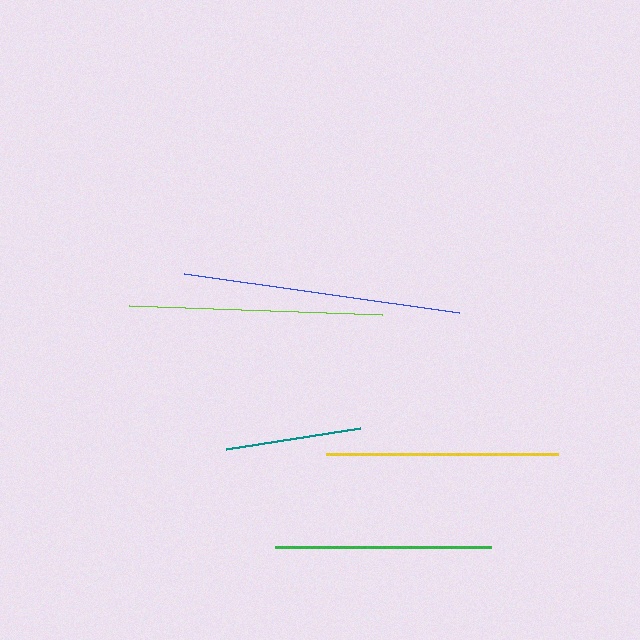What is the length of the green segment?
The green segment is approximately 216 pixels long.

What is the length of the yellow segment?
The yellow segment is approximately 233 pixels long.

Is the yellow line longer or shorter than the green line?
The yellow line is longer than the green line.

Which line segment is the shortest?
The teal line is the shortest at approximately 136 pixels.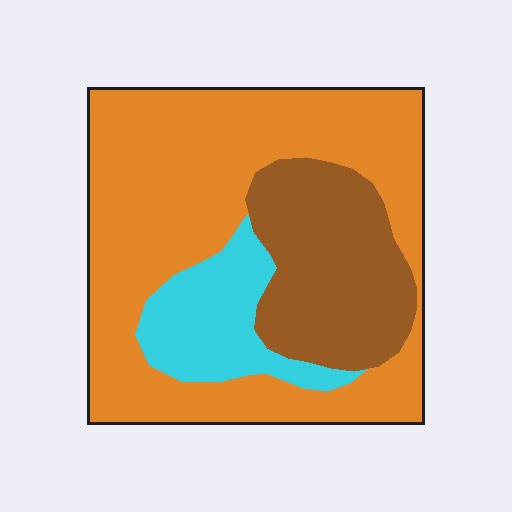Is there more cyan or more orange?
Orange.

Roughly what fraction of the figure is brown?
Brown takes up about one quarter (1/4) of the figure.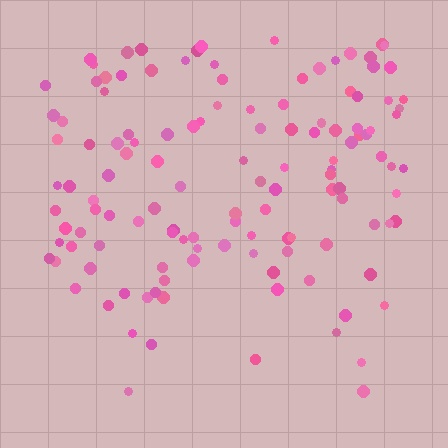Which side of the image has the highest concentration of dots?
The top.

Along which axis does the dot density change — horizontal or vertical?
Vertical.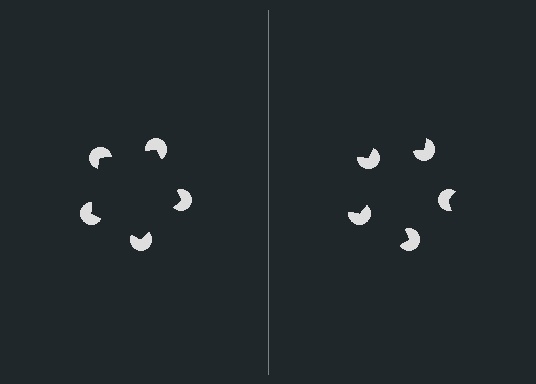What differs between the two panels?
The pac-man discs are positioned identically on both sides; only the wedge orientations differ. On the left they align to a pentagon; on the right they are misaligned.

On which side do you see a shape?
An illusory pentagon appears on the left side. On the right side the wedge cuts are rotated, so no coherent shape forms.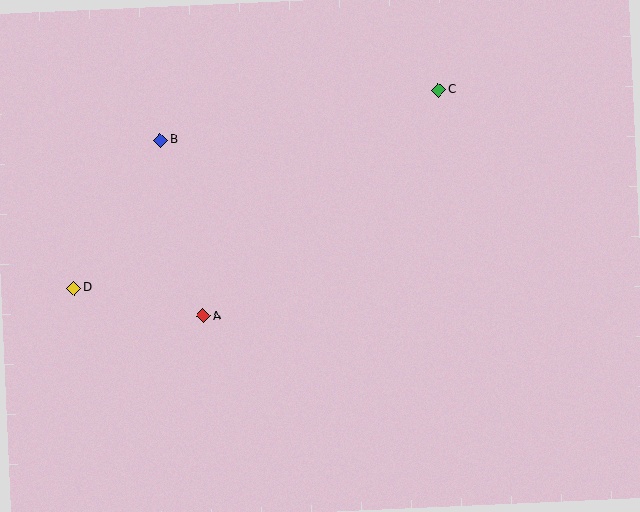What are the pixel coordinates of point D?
Point D is at (74, 288).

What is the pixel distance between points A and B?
The distance between A and B is 181 pixels.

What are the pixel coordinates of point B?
Point B is at (160, 140).